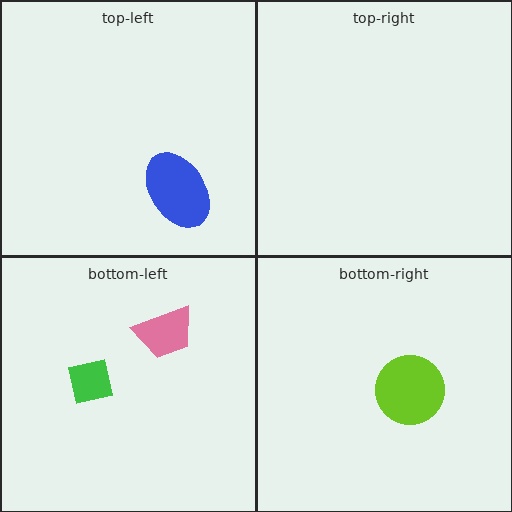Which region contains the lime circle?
The bottom-right region.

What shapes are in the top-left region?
The blue ellipse.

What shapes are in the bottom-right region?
The lime circle.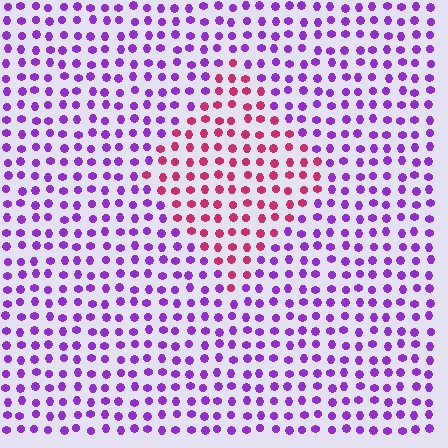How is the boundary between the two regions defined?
The boundary is defined purely by a slight shift in hue (about 57 degrees). Spacing, size, and orientation are identical on both sides.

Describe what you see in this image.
The image is filled with small purple elements in a uniform arrangement. A diamond-shaped region is visible where the elements are tinted to a slightly different hue, forming a subtle color boundary.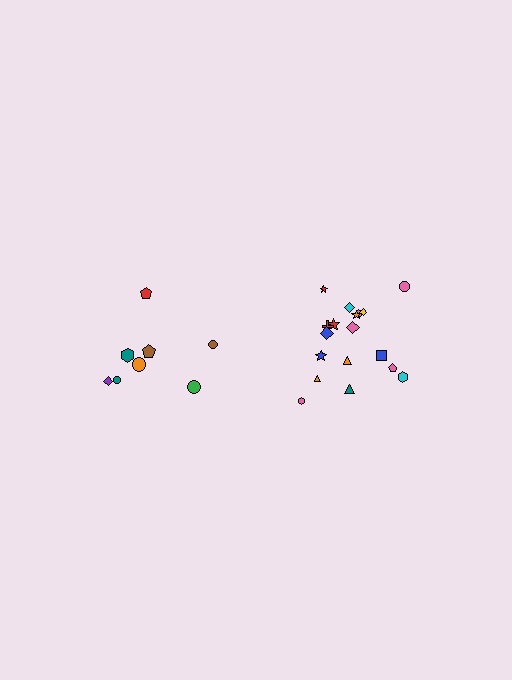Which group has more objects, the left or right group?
The right group.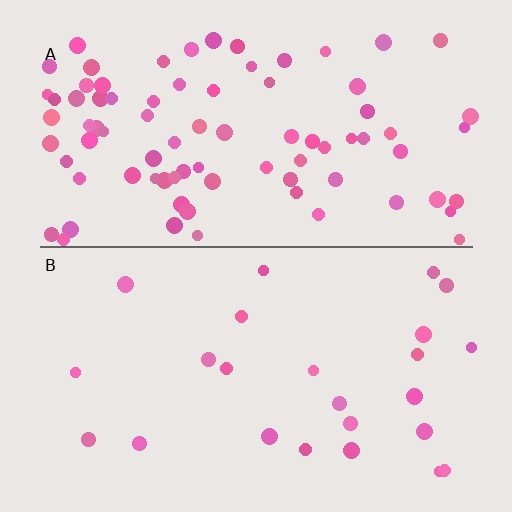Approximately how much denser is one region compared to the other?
Approximately 3.5× — region A over region B.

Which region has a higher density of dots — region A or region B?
A (the top).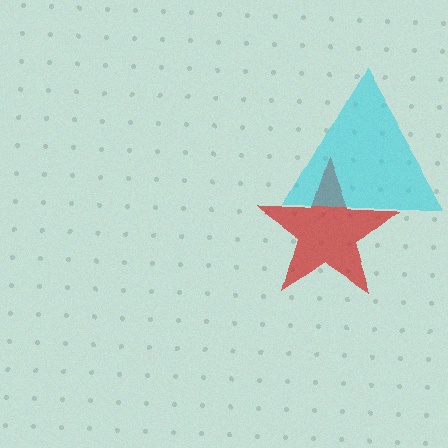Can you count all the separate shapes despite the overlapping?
Yes, there are 2 separate shapes.